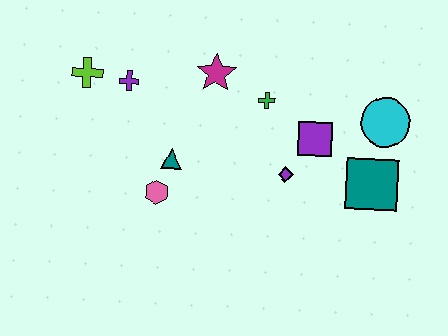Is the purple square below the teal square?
No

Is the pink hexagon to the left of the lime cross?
No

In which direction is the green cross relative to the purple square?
The green cross is to the left of the purple square.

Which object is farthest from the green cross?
The lime cross is farthest from the green cross.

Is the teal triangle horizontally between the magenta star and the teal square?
No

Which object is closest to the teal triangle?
The pink hexagon is closest to the teal triangle.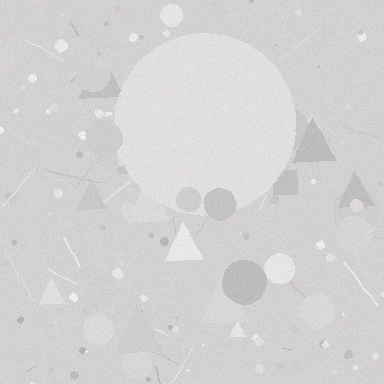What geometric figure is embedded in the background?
A circle is embedded in the background.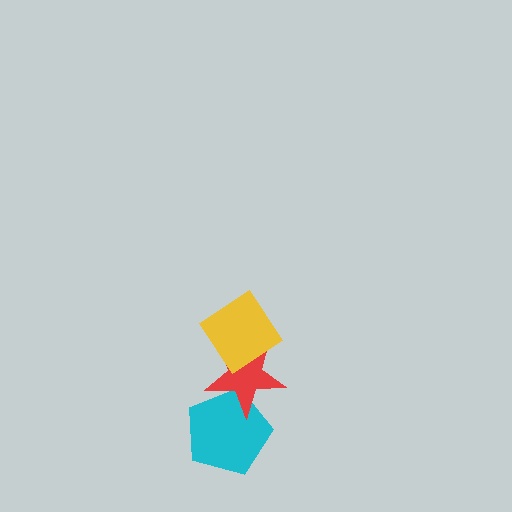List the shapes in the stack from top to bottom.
From top to bottom: the yellow diamond, the red star, the cyan pentagon.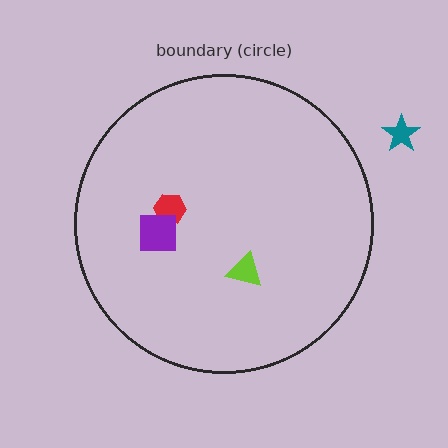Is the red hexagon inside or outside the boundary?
Inside.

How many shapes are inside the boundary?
3 inside, 1 outside.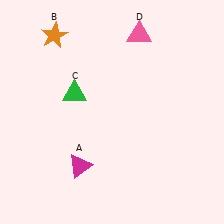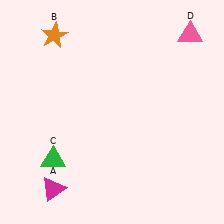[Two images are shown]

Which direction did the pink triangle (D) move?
The pink triangle (D) moved right.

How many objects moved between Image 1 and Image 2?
3 objects moved between the two images.